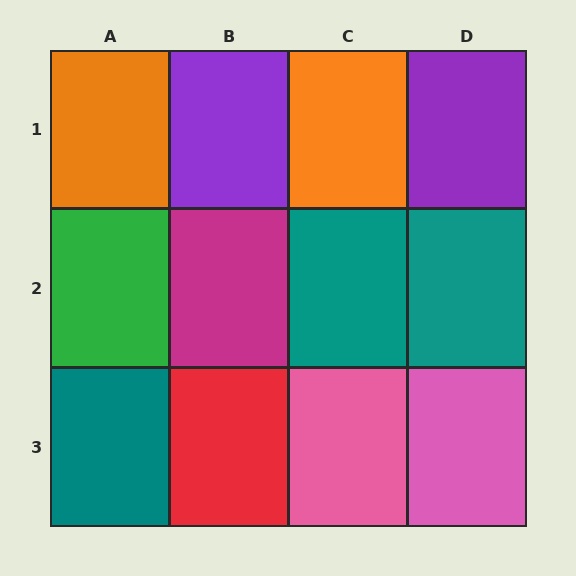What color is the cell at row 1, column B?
Purple.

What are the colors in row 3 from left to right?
Teal, red, pink, pink.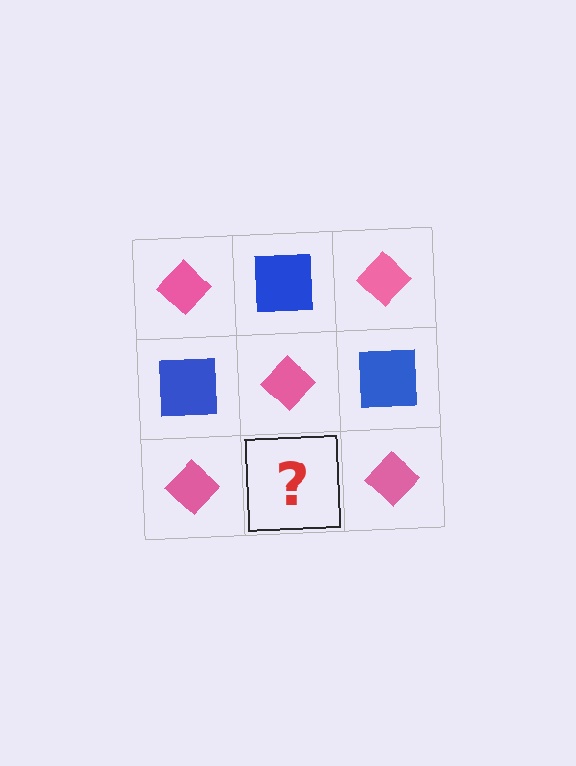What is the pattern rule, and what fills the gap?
The rule is that it alternates pink diamond and blue square in a checkerboard pattern. The gap should be filled with a blue square.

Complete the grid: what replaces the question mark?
The question mark should be replaced with a blue square.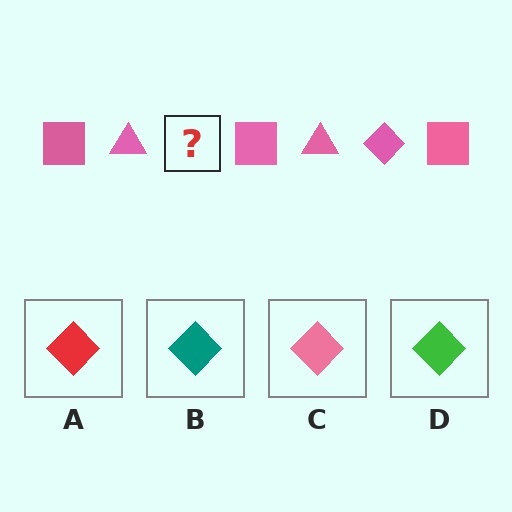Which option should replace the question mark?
Option C.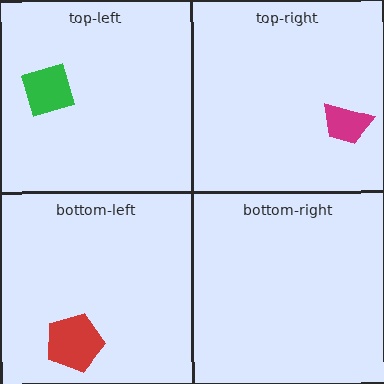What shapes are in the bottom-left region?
The red pentagon.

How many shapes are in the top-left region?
1.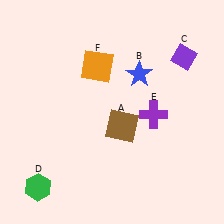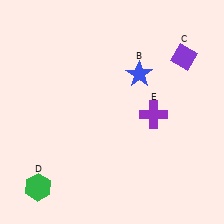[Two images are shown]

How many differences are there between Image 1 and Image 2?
There are 2 differences between the two images.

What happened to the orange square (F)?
The orange square (F) was removed in Image 2. It was in the top-left area of Image 1.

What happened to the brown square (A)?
The brown square (A) was removed in Image 2. It was in the bottom-right area of Image 1.